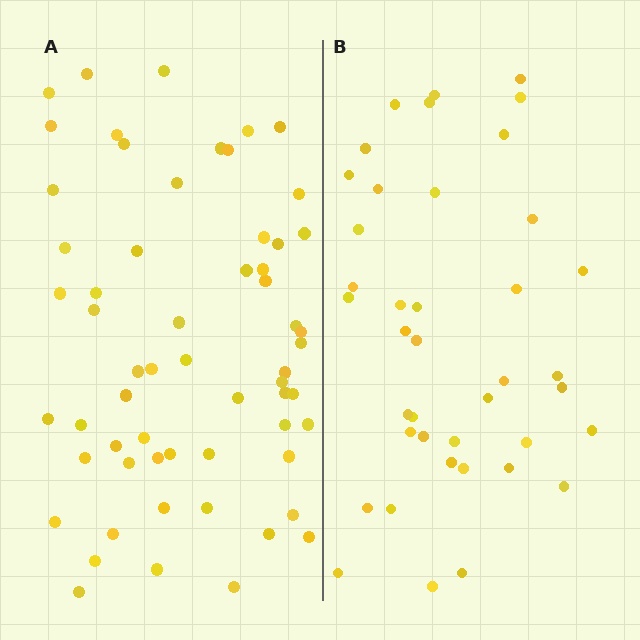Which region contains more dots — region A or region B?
Region A (the left region) has more dots.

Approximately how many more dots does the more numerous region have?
Region A has approximately 20 more dots than region B.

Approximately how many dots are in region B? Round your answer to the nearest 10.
About 40 dots.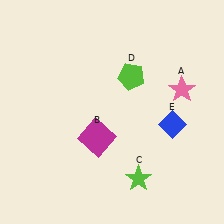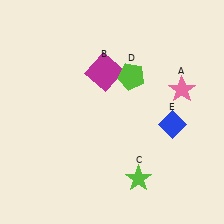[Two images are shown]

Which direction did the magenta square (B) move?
The magenta square (B) moved up.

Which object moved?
The magenta square (B) moved up.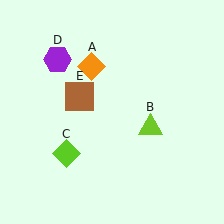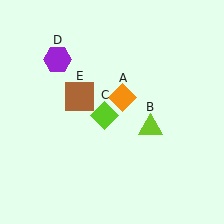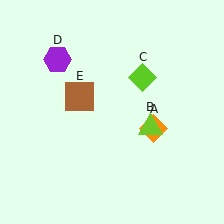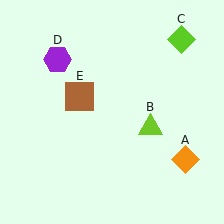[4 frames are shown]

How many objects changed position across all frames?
2 objects changed position: orange diamond (object A), lime diamond (object C).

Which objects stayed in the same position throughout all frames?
Lime triangle (object B) and purple hexagon (object D) and brown square (object E) remained stationary.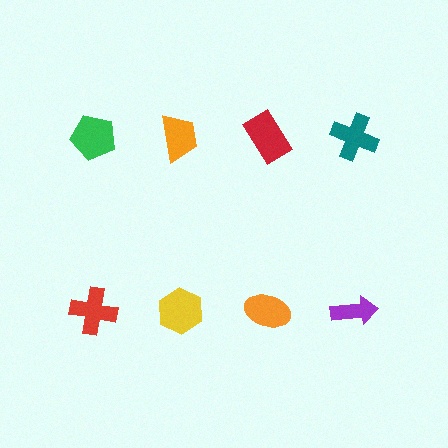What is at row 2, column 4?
A purple arrow.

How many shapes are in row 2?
4 shapes.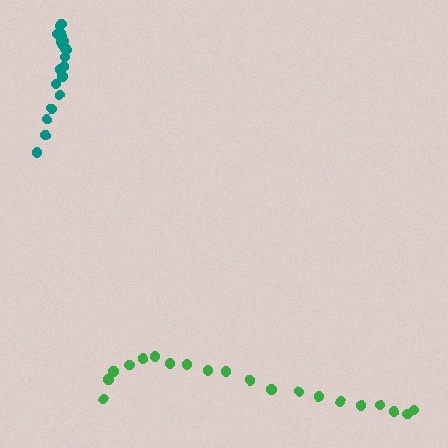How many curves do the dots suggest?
There are 2 distinct paths.